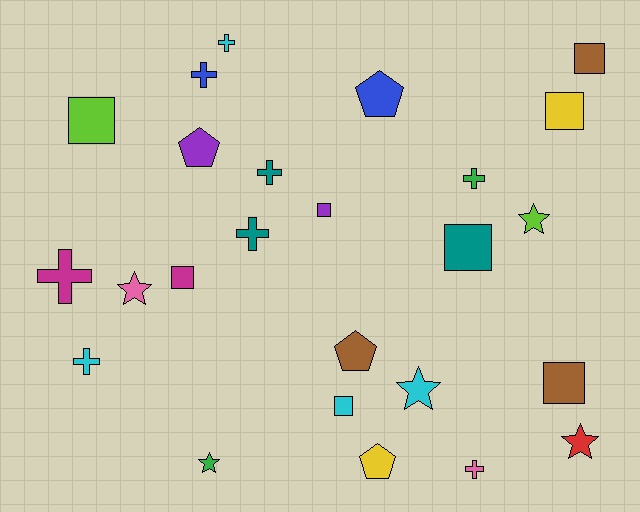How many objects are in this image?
There are 25 objects.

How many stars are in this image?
There are 5 stars.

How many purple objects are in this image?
There are 2 purple objects.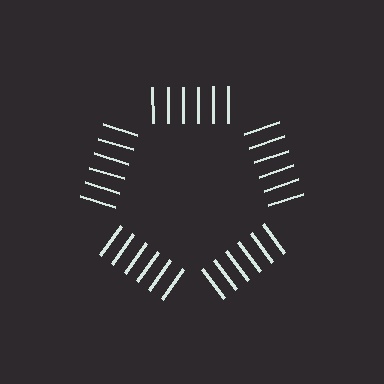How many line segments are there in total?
30 — 6 along each of the 5 edges.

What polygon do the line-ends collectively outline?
An illusory pentagon — the line segments terminate on its edges but no continuous stroke is drawn.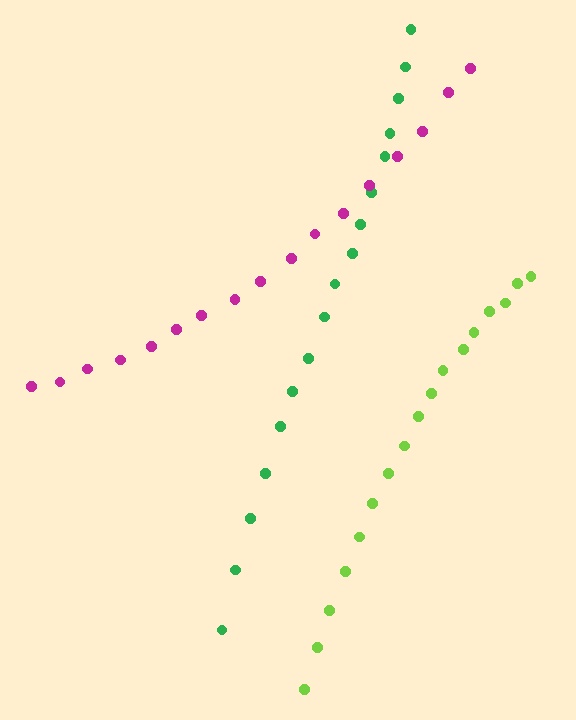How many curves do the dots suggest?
There are 3 distinct paths.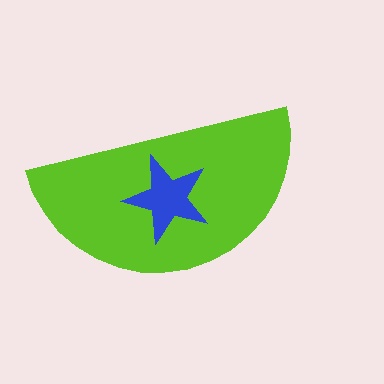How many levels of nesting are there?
2.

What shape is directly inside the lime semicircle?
The blue star.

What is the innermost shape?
The blue star.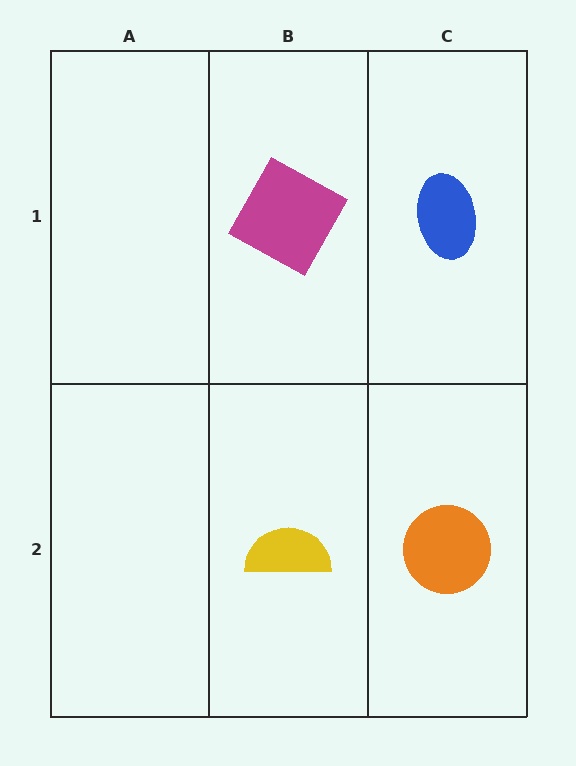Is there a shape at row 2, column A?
No, that cell is empty.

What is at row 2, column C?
An orange circle.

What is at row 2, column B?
A yellow semicircle.